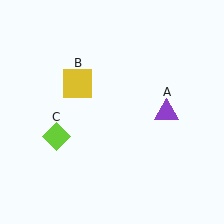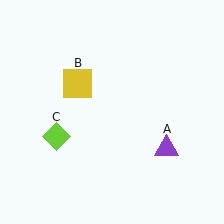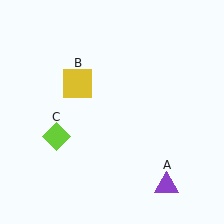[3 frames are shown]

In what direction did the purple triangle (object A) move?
The purple triangle (object A) moved down.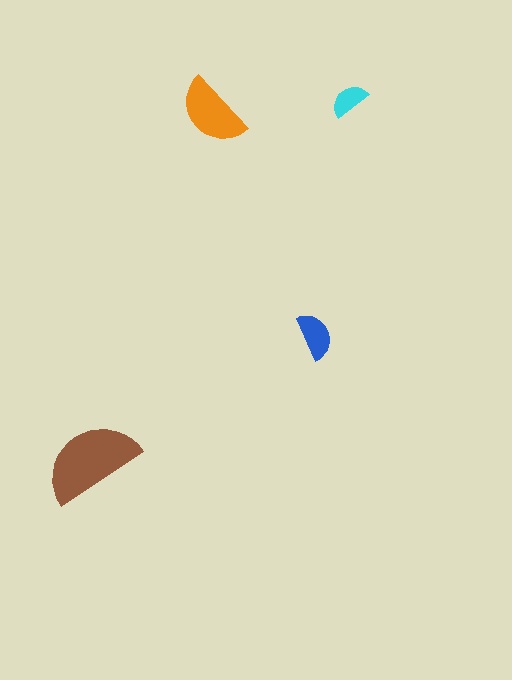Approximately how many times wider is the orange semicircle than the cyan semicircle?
About 2 times wider.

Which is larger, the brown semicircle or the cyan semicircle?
The brown one.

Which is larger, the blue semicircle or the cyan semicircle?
The blue one.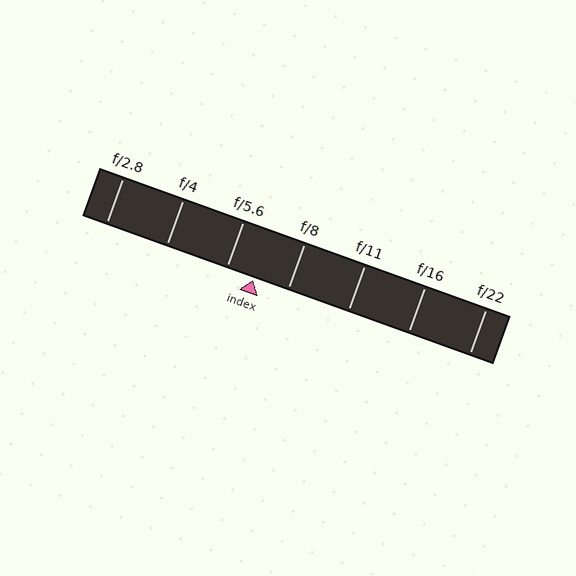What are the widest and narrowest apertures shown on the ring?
The widest aperture shown is f/2.8 and the narrowest is f/22.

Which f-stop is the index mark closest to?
The index mark is closest to f/5.6.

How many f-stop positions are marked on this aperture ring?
There are 7 f-stop positions marked.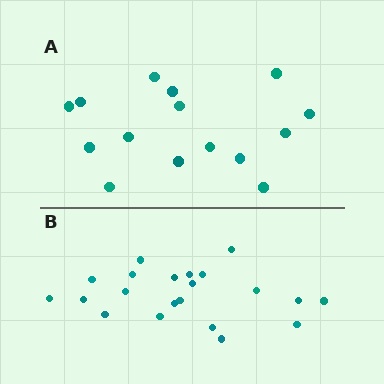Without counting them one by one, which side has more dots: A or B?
Region B (the bottom region) has more dots.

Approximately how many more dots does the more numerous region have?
Region B has about 6 more dots than region A.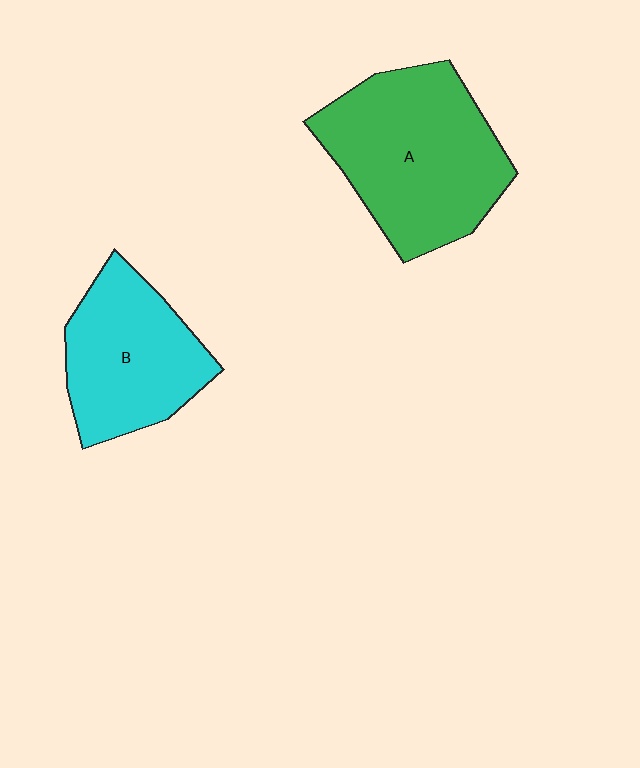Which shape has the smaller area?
Shape B (cyan).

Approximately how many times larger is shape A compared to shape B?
Approximately 1.4 times.